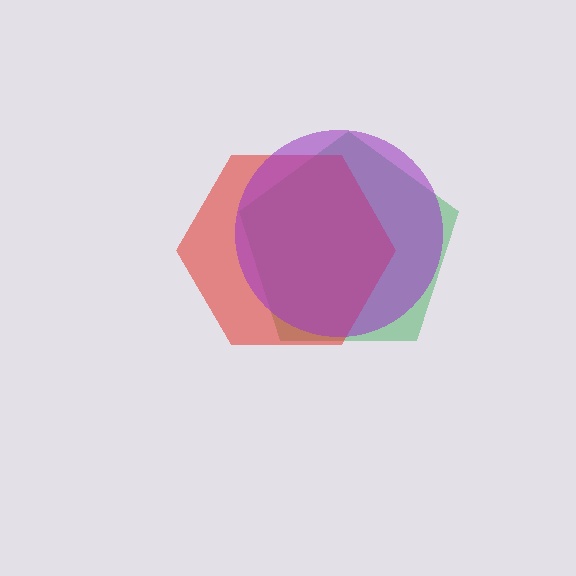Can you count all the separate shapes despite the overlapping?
Yes, there are 3 separate shapes.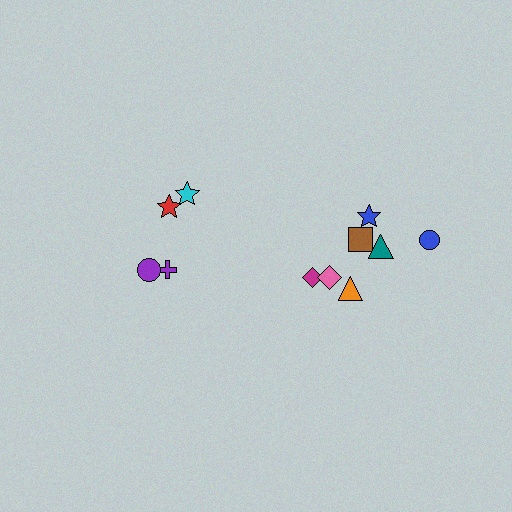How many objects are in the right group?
There are 7 objects.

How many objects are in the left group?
There are 4 objects.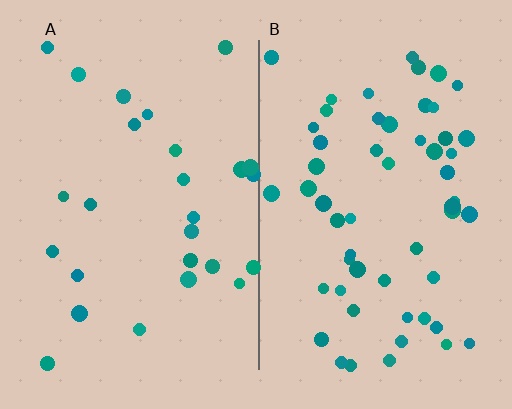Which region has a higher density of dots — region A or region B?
B (the right).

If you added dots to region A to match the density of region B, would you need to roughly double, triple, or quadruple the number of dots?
Approximately double.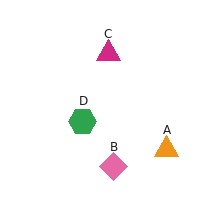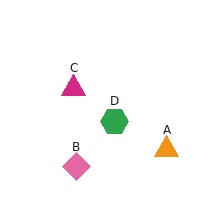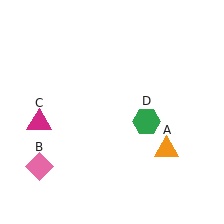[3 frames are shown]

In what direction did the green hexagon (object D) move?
The green hexagon (object D) moved right.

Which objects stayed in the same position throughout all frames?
Orange triangle (object A) remained stationary.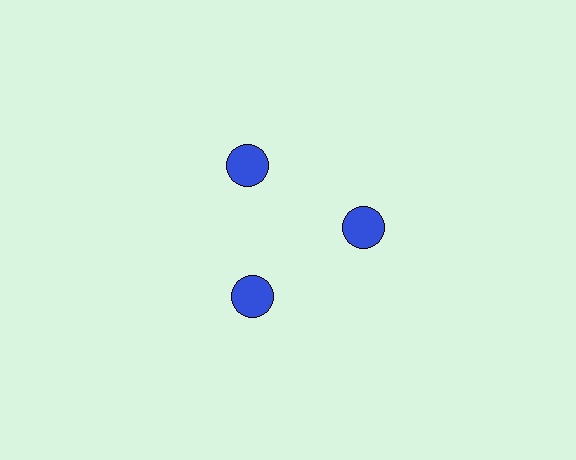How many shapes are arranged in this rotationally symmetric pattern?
There are 3 shapes, arranged in 3 groups of 1.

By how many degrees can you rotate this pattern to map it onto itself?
The pattern maps onto itself every 120 degrees of rotation.